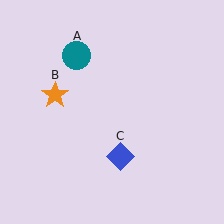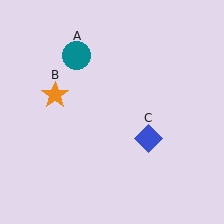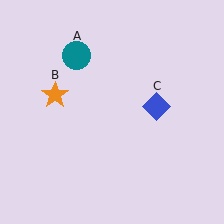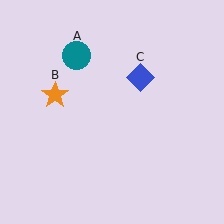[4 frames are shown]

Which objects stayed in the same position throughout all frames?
Teal circle (object A) and orange star (object B) remained stationary.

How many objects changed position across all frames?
1 object changed position: blue diamond (object C).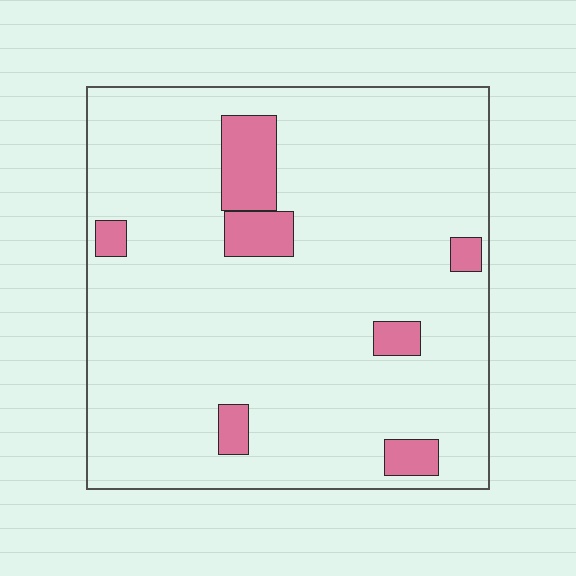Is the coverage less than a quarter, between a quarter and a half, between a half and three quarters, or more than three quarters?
Less than a quarter.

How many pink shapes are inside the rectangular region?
7.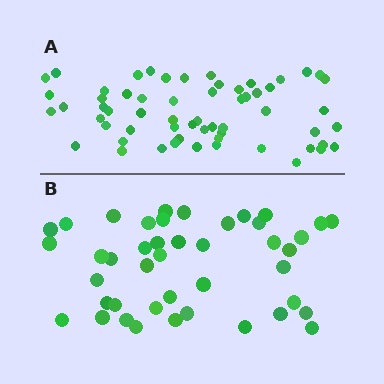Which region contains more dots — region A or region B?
Region A (the top region) has more dots.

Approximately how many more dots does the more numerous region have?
Region A has approximately 15 more dots than region B.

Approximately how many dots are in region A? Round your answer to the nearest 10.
About 60 dots.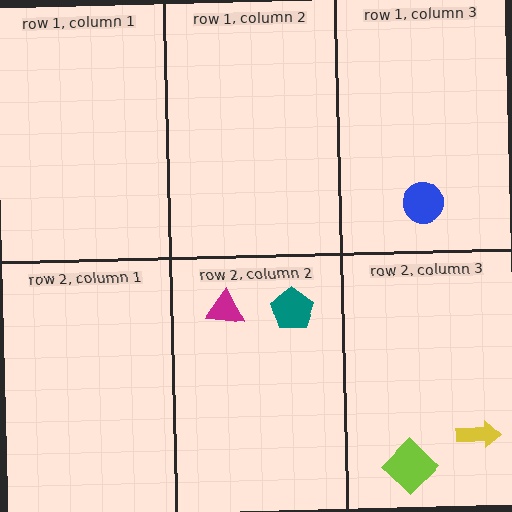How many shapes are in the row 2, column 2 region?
2.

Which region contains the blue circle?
The row 1, column 3 region.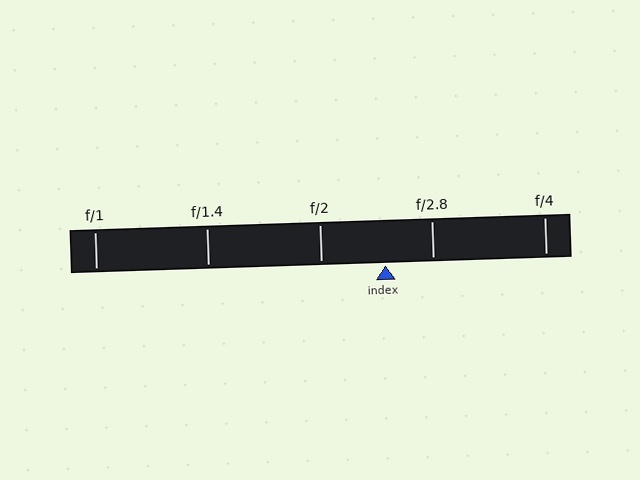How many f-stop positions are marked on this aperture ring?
There are 5 f-stop positions marked.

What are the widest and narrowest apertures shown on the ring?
The widest aperture shown is f/1 and the narrowest is f/4.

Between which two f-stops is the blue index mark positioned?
The index mark is between f/2 and f/2.8.